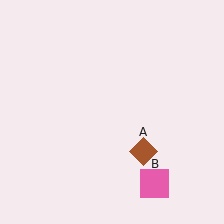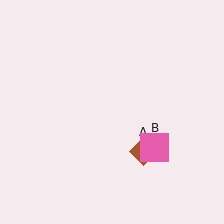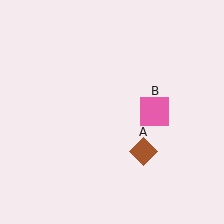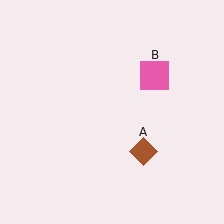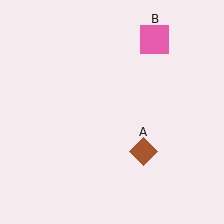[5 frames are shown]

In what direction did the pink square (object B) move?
The pink square (object B) moved up.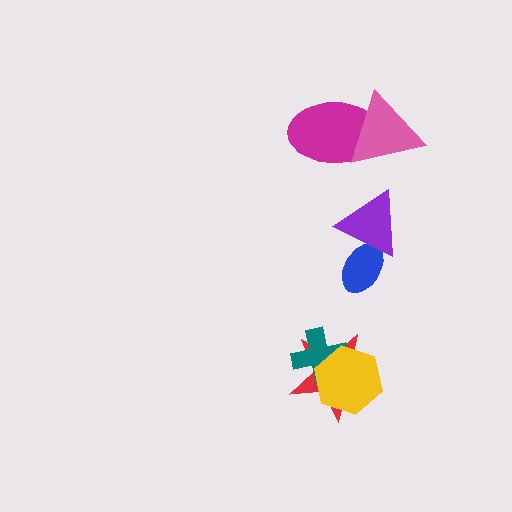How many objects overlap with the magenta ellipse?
1 object overlaps with the magenta ellipse.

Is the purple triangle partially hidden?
No, no other shape covers it.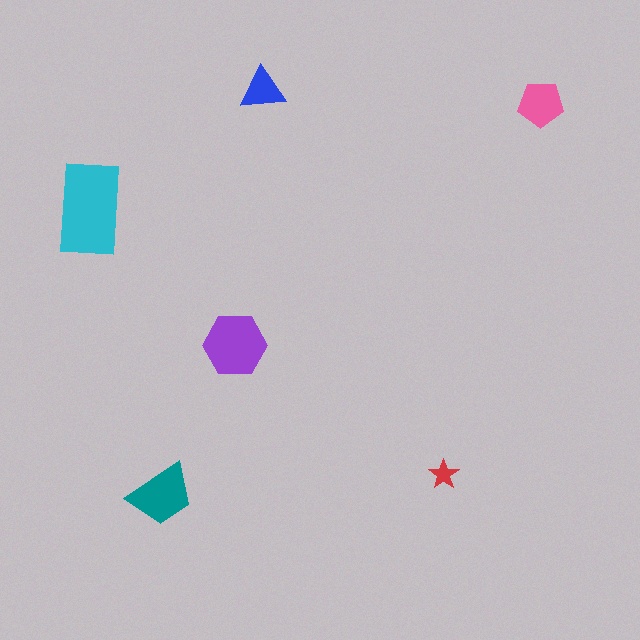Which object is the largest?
The cyan rectangle.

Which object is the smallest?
The red star.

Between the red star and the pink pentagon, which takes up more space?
The pink pentagon.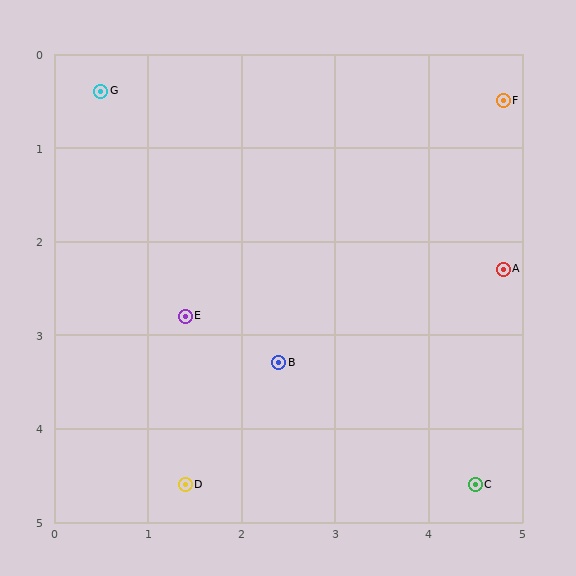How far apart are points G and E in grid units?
Points G and E are about 2.6 grid units apart.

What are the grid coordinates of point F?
Point F is at approximately (4.8, 0.5).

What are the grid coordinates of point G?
Point G is at approximately (0.5, 0.4).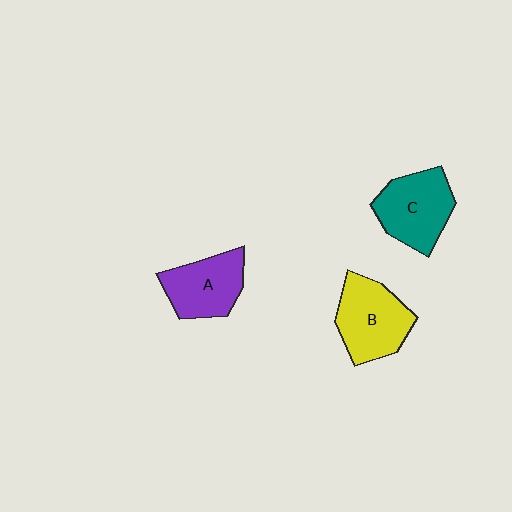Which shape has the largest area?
Shape B (yellow).